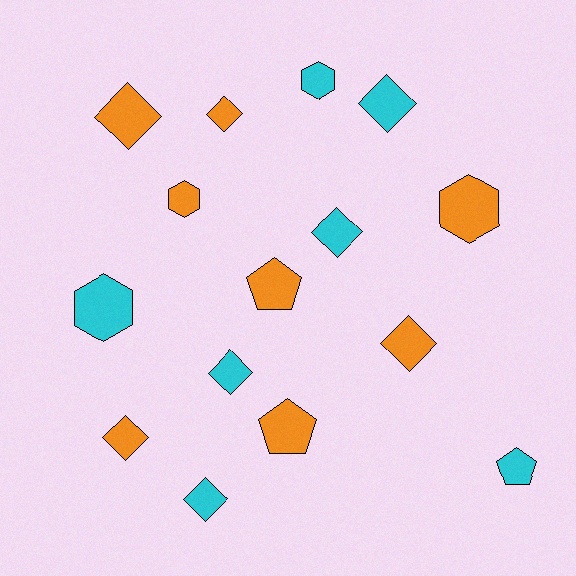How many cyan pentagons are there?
There is 1 cyan pentagon.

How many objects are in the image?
There are 15 objects.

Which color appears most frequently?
Orange, with 8 objects.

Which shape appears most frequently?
Diamond, with 8 objects.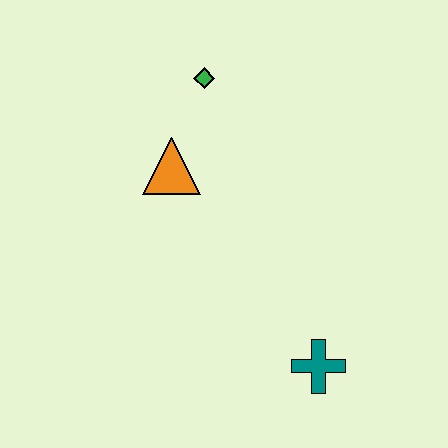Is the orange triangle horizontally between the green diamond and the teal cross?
No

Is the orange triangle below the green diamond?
Yes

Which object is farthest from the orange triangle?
The teal cross is farthest from the orange triangle.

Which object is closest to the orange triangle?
The green diamond is closest to the orange triangle.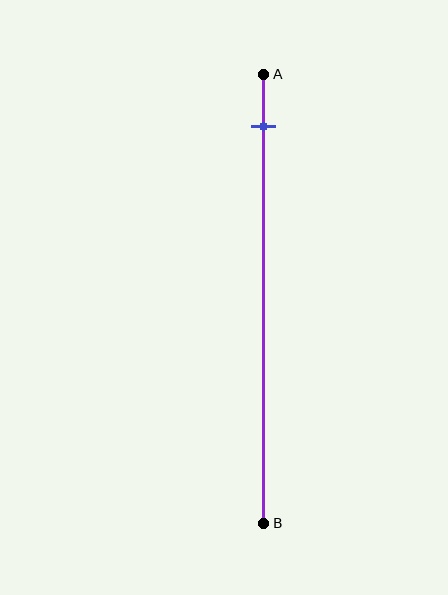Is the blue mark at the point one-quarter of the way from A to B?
No, the mark is at about 10% from A, not at the 25% one-quarter point.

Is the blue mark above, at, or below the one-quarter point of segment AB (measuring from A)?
The blue mark is above the one-quarter point of segment AB.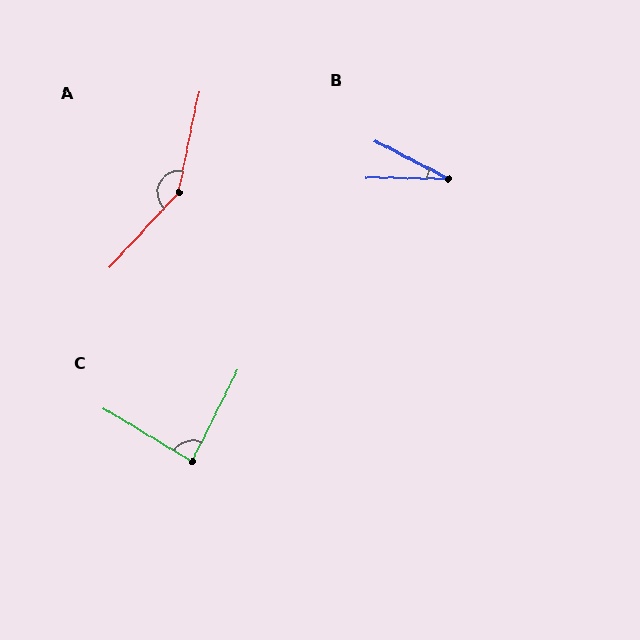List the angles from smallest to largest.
B (26°), C (86°), A (149°).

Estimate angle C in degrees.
Approximately 86 degrees.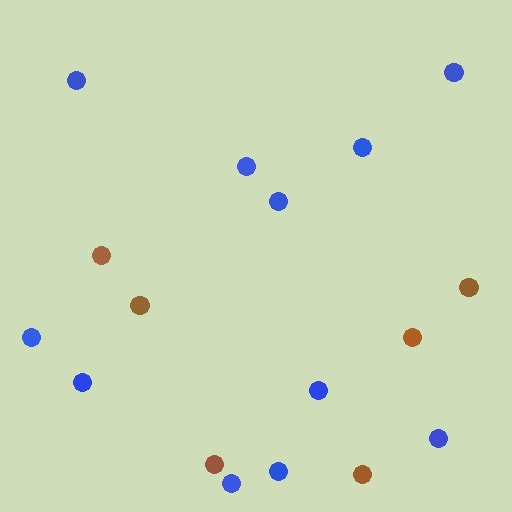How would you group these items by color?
There are 2 groups: one group of blue circles (11) and one group of brown circles (6).